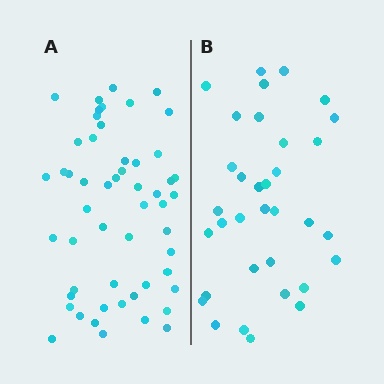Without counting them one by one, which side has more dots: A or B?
Region A (the left region) has more dots.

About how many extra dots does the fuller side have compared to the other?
Region A has approximately 20 more dots than region B.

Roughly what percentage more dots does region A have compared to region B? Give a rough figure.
About 55% more.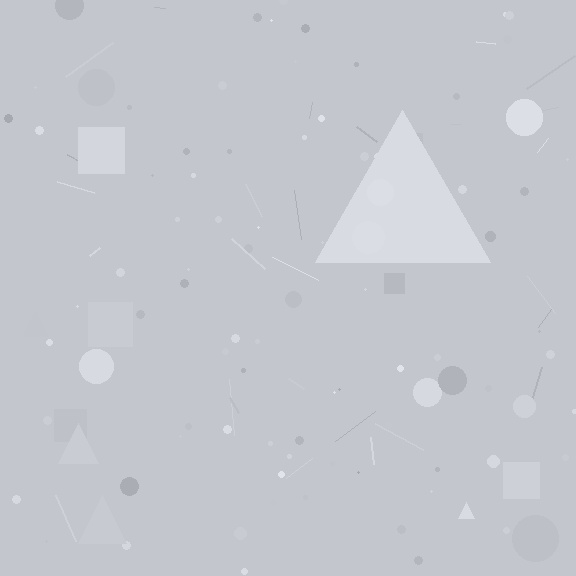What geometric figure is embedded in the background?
A triangle is embedded in the background.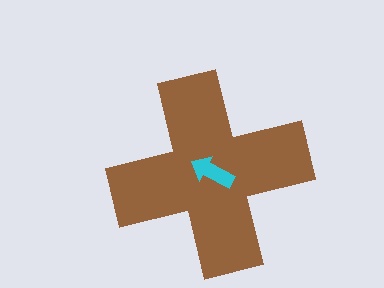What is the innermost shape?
The cyan arrow.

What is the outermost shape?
The brown cross.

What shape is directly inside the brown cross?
The cyan arrow.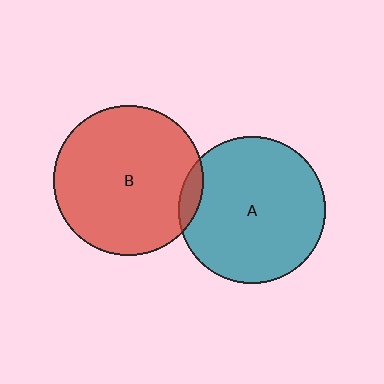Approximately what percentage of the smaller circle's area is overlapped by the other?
Approximately 5%.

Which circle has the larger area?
Circle B (red).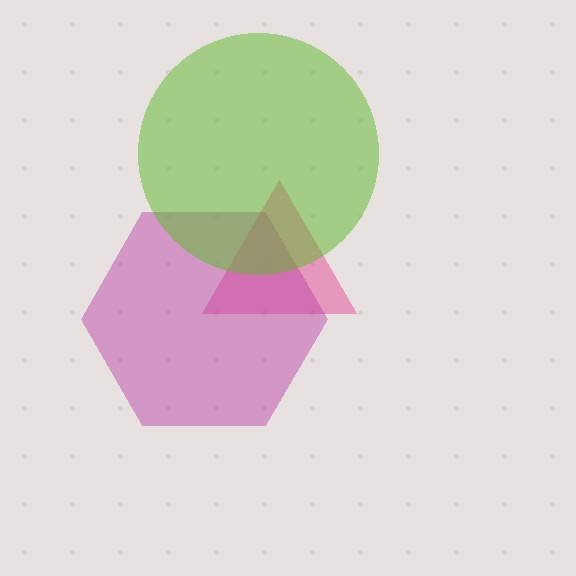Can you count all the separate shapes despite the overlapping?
Yes, there are 3 separate shapes.